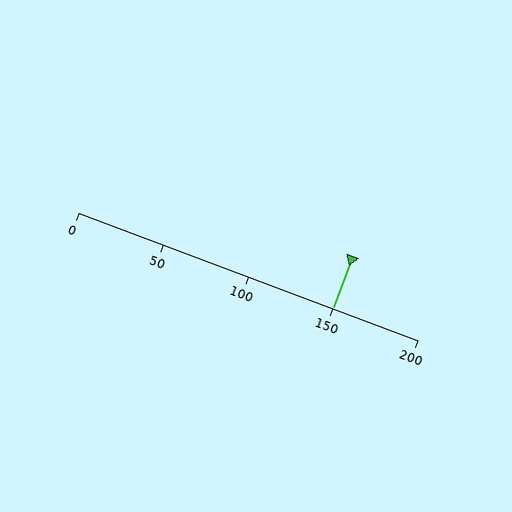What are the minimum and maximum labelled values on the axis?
The axis runs from 0 to 200.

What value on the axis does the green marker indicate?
The marker indicates approximately 150.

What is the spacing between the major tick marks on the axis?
The major ticks are spaced 50 apart.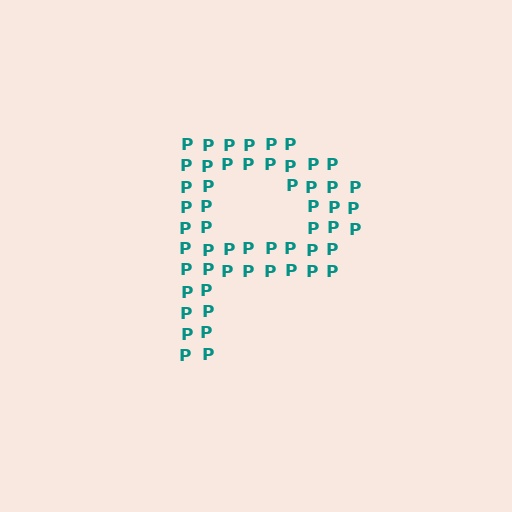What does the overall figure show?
The overall figure shows the letter P.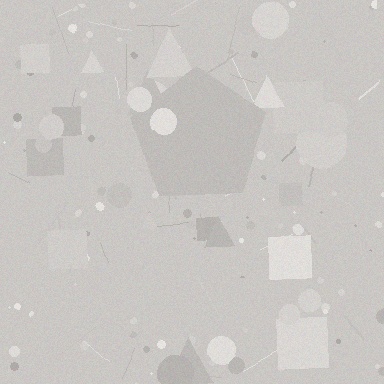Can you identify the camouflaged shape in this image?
The camouflaged shape is a pentagon.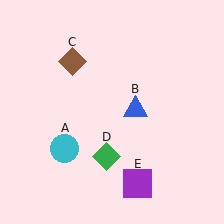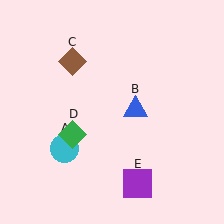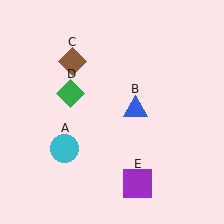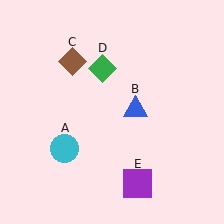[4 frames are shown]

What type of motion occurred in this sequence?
The green diamond (object D) rotated clockwise around the center of the scene.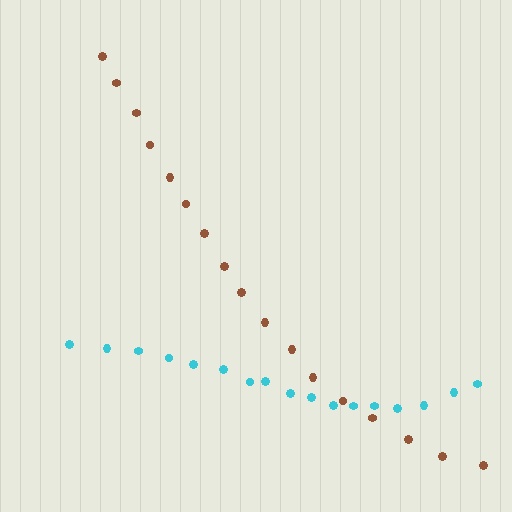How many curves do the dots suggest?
There are 2 distinct paths.